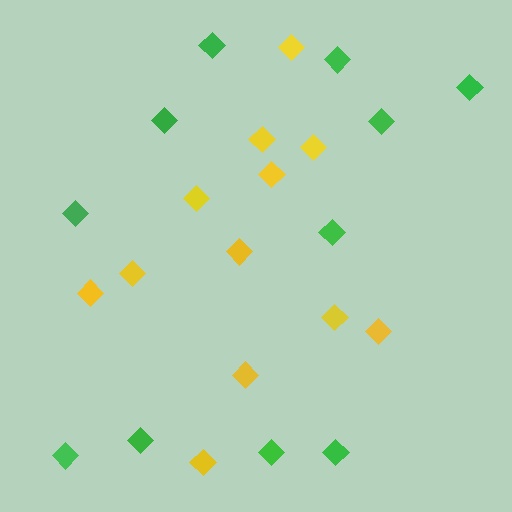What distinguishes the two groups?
There are 2 groups: one group of yellow diamonds (12) and one group of green diamonds (11).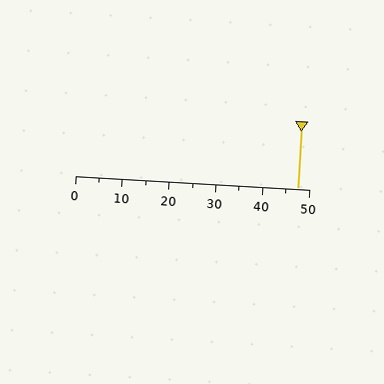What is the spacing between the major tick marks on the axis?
The major ticks are spaced 10 apart.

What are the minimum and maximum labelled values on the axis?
The axis runs from 0 to 50.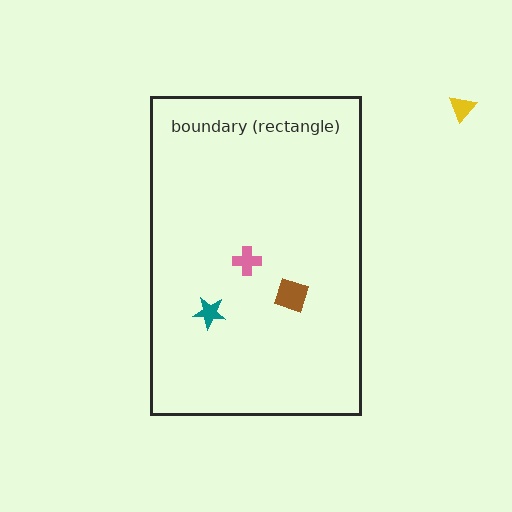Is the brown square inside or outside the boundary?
Inside.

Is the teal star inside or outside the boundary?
Inside.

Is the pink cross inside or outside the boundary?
Inside.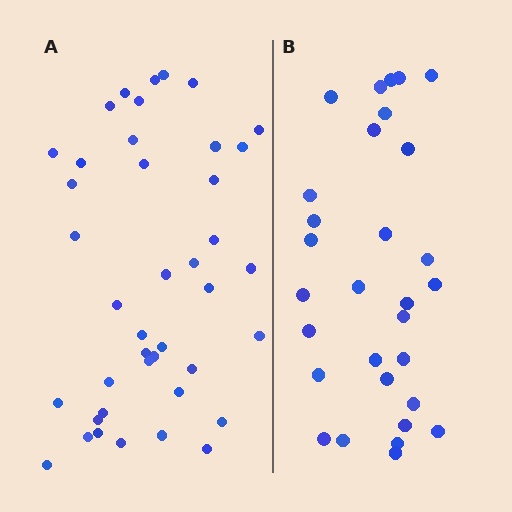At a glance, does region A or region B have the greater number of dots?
Region A (the left region) has more dots.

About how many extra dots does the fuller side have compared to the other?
Region A has roughly 12 or so more dots than region B.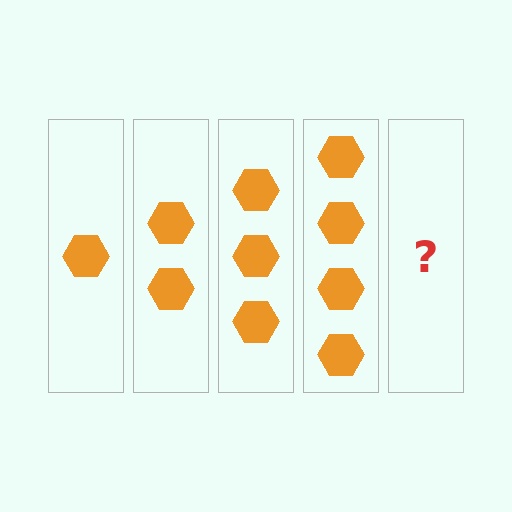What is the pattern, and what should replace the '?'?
The pattern is that each step adds one more hexagon. The '?' should be 5 hexagons.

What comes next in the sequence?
The next element should be 5 hexagons.